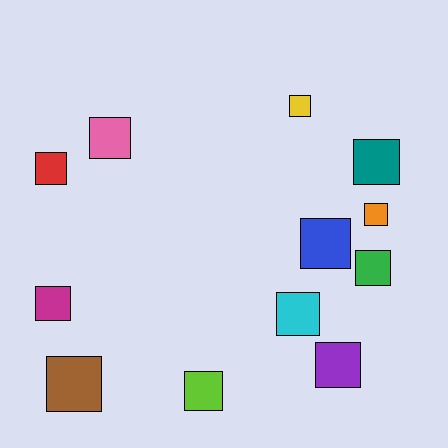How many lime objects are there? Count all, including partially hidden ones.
There is 1 lime object.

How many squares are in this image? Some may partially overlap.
There are 12 squares.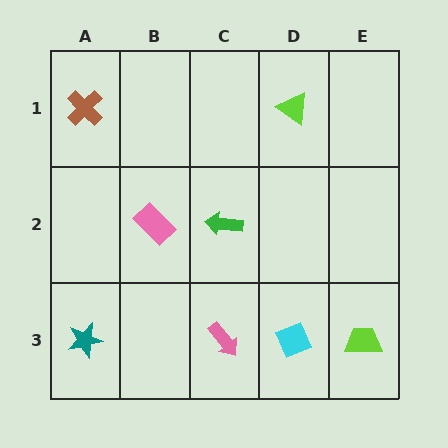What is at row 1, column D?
A lime triangle.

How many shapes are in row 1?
2 shapes.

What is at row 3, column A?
A teal star.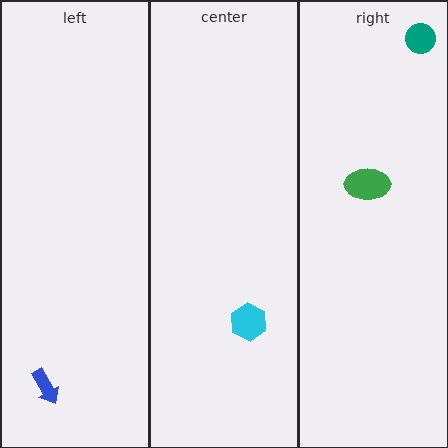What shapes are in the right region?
The green ellipse, the teal circle.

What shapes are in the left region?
The blue arrow.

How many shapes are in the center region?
1.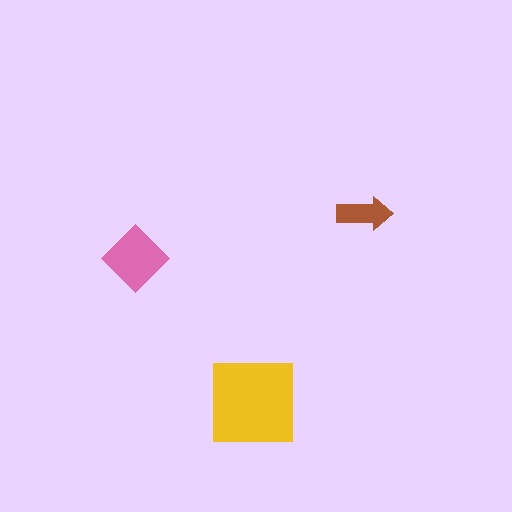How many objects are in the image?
There are 3 objects in the image.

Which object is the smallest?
The brown arrow.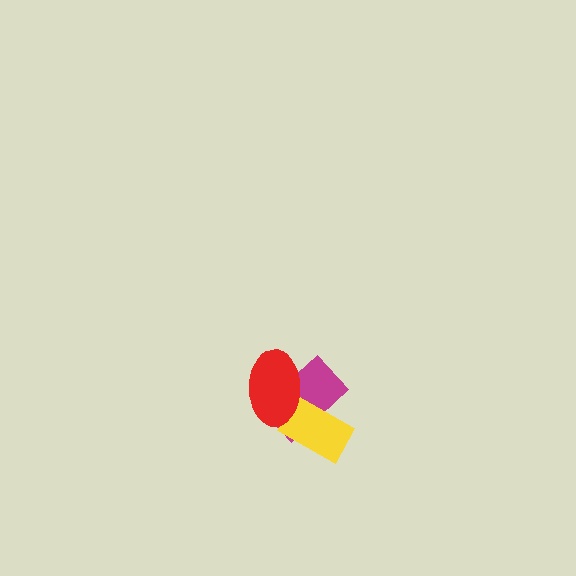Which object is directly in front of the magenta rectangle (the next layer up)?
The yellow rectangle is directly in front of the magenta rectangle.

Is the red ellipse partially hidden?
No, no other shape covers it.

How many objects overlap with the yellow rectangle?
2 objects overlap with the yellow rectangle.